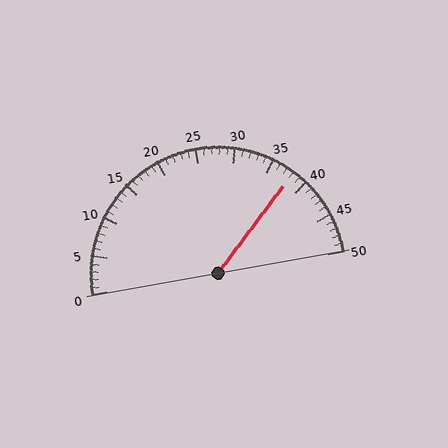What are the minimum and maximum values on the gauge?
The gauge ranges from 0 to 50.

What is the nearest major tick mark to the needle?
The nearest major tick mark is 40.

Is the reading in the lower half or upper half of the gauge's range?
The reading is in the upper half of the range (0 to 50).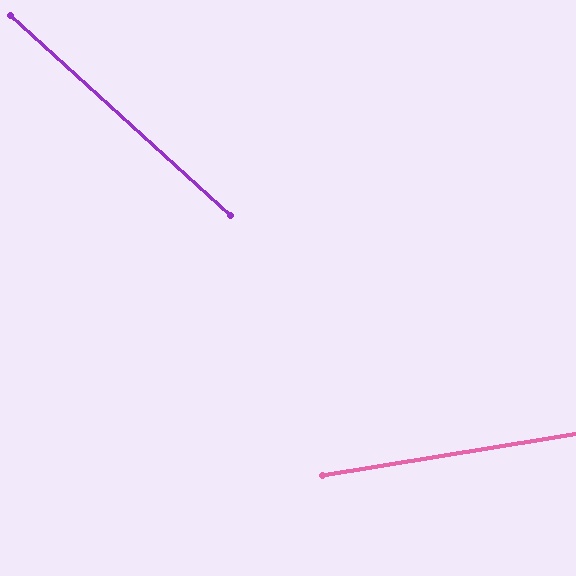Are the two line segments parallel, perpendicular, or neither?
Neither parallel nor perpendicular — they differ by about 52°.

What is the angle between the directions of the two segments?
Approximately 52 degrees.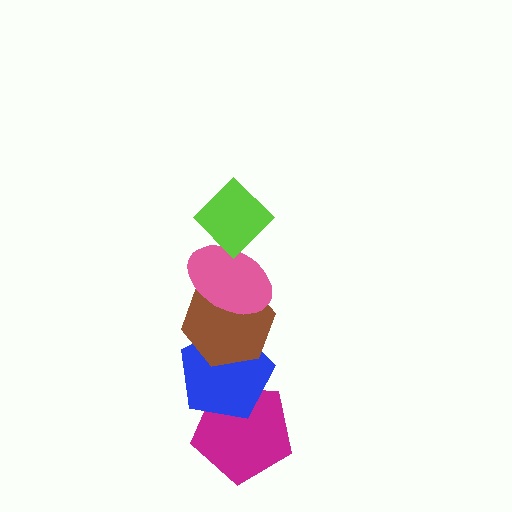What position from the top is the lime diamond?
The lime diamond is 1st from the top.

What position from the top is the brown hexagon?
The brown hexagon is 3rd from the top.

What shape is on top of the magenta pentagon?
The blue pentagon is on top of the magenta pentagon.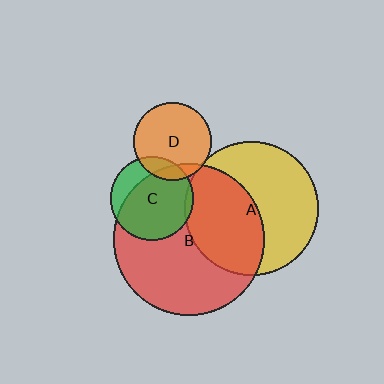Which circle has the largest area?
Circle B (red).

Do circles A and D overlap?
Yes.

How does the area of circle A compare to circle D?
Approximately 2.9 times.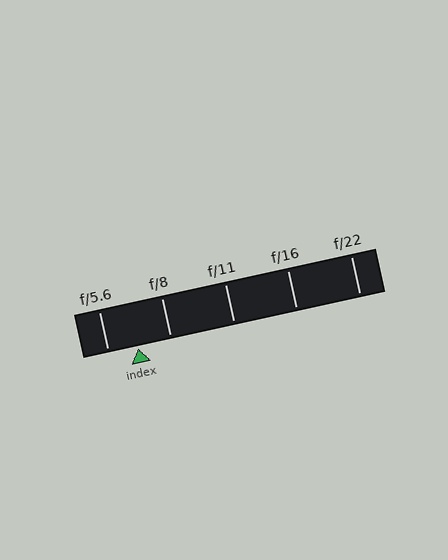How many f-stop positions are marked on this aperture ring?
There are 5 f-stop positions marked.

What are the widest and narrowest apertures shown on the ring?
The widest aperture shown is f/5.6 and the narrowest is f/22.